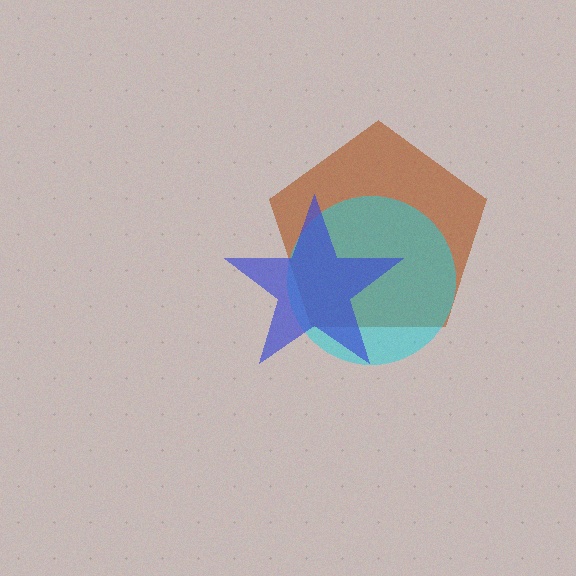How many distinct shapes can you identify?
There are 3 distinct shapes: a brown pentagon, a cyan circle, a blue star.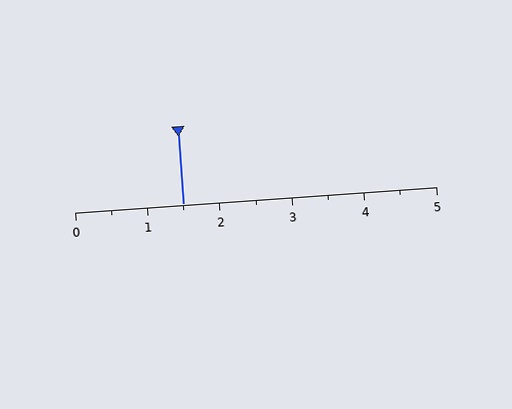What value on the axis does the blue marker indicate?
The marker indicates approximately 1.5.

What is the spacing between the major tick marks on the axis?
The major ticks are spaced 1 apart.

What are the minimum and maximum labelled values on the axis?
The axis runs from 0 to 5.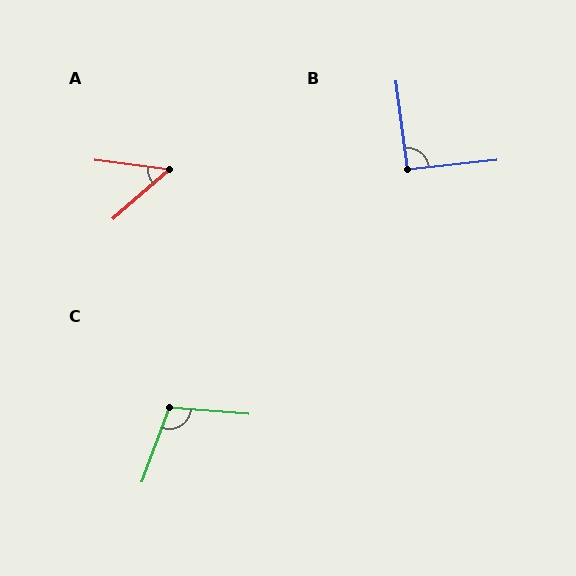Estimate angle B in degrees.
Approximately 91 degrees.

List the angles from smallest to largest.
A (48°), B (91°), C (106°).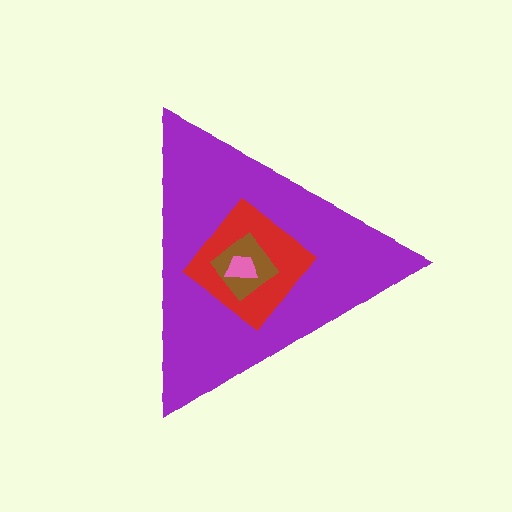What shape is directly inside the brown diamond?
The pink trapezoid.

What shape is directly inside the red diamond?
The brown diamond.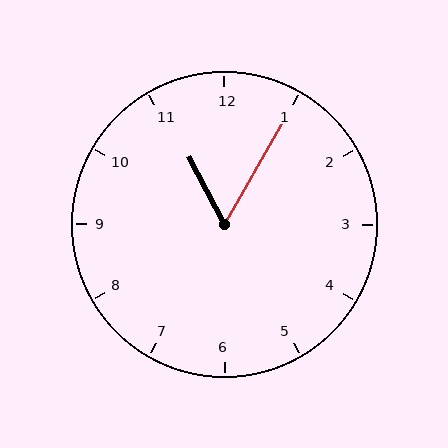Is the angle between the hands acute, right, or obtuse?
It is acute.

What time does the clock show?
11:05.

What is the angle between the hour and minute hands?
Approximately 58 degrees.